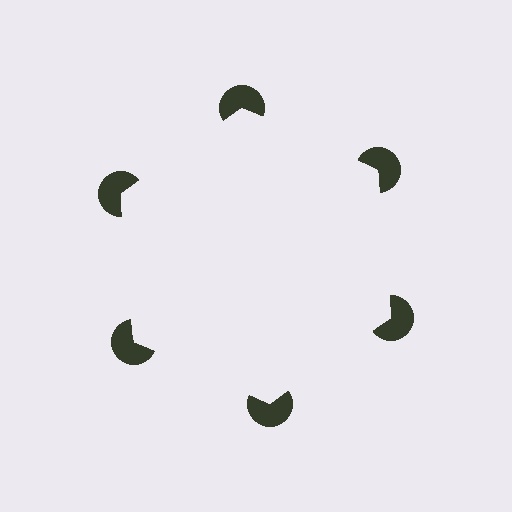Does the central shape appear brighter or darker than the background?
It typically appears slightly brighter than the background, even though no actual brightness change is drawn.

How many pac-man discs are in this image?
There are 6 — one at each vertex of the illusory hexagon.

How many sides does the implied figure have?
6 sides.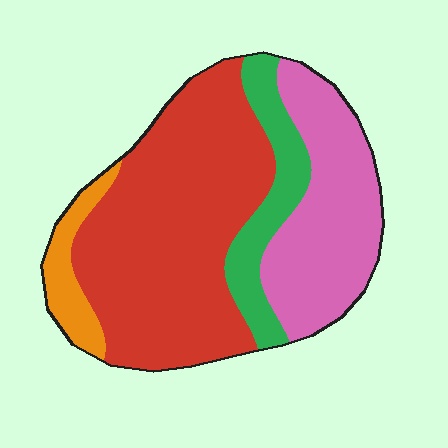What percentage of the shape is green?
Green takes up less than a sixth of the shape.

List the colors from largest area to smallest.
From largest to smallest: red, pink, green, orange.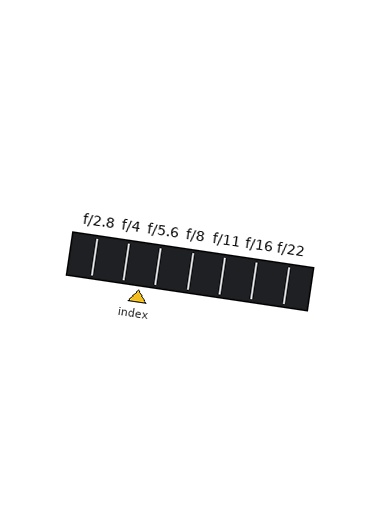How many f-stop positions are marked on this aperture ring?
There are 7 f-stop positions marked.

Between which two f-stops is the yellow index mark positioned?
The index mark is between f/4 and f/5.6.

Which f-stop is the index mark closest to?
The index mark is closest to f/5.6.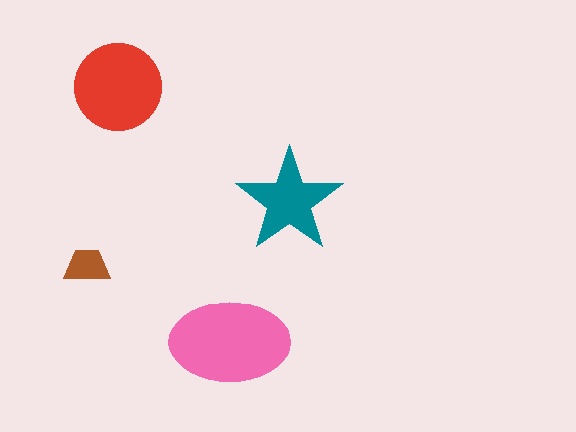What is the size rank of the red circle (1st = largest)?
2nd.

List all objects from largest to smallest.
The pink ellipse, the red circle, the teal star, the brown trapezoid.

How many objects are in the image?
There are 4 objects in the image.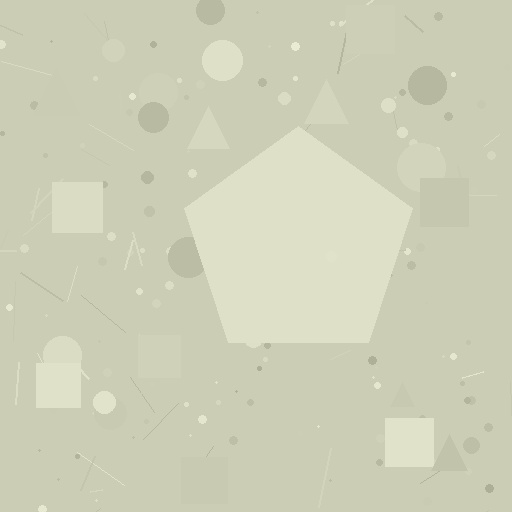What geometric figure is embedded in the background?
A pentagon is embedded in the background.